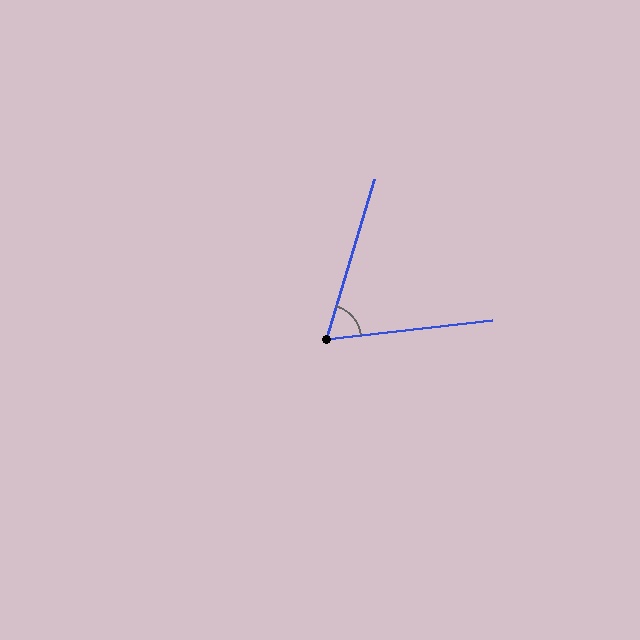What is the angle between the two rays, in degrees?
Approximately 67 degrees.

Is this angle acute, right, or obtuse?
It is acute.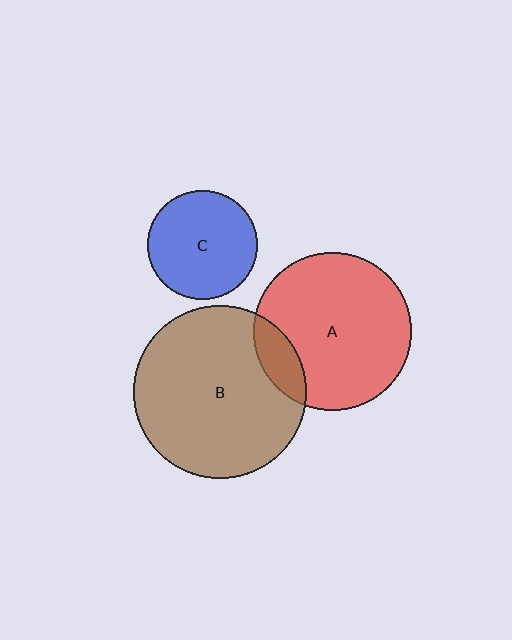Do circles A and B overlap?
Yes.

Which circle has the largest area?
Circle B (brown).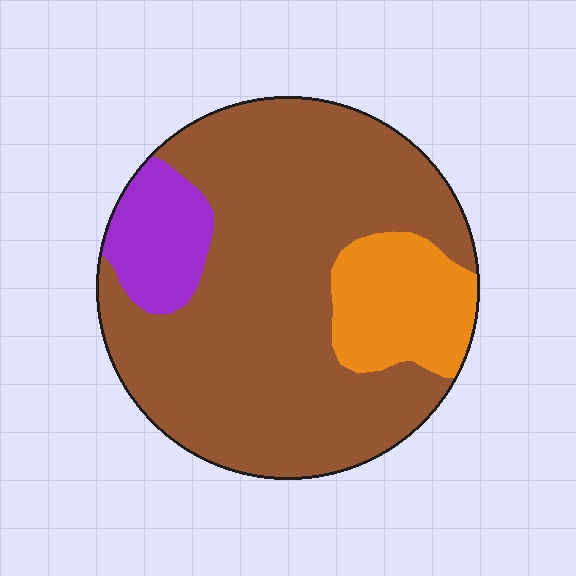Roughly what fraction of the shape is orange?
Orange covers around 15% of the shape.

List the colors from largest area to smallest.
From largest to smallest: brown, orange, purple.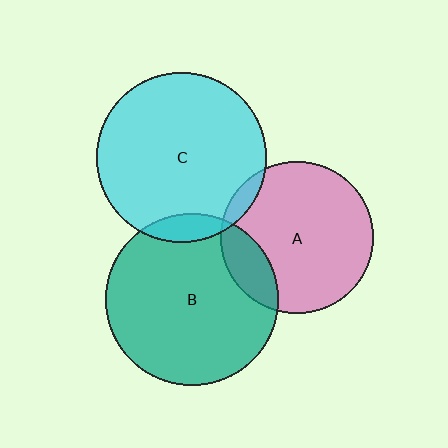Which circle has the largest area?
Circle B (teal).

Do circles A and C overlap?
Yes.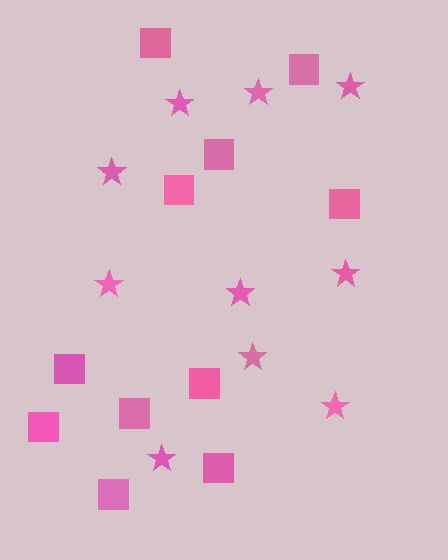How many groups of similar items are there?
There are 2 groups: one group of squares (11) and one group of stars (10).